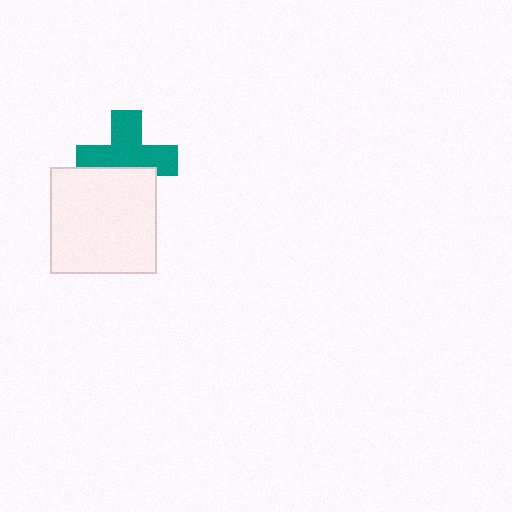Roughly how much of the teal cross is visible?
Most of it is visible (roughly 67%).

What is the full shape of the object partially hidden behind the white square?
The partially hidden object is a teal cross.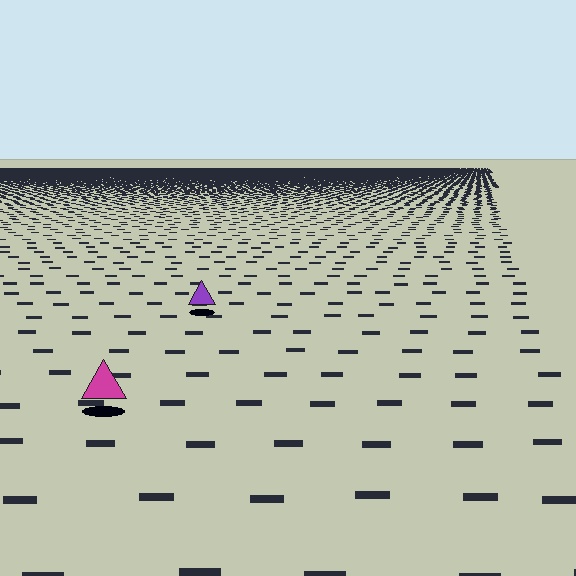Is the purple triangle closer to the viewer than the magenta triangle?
No. The magenta triangle is closer — you can tell from the texture gradient: the ground texture is coarser near it.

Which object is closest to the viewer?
The magenta triangle is closest. The texture marks near it are larger and more spread out.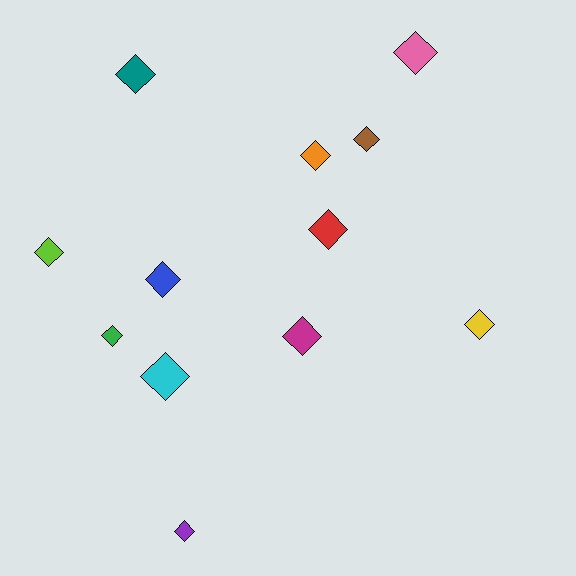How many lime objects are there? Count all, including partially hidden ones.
There is 1 lime object.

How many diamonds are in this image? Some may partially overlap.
There are 12 diamonds.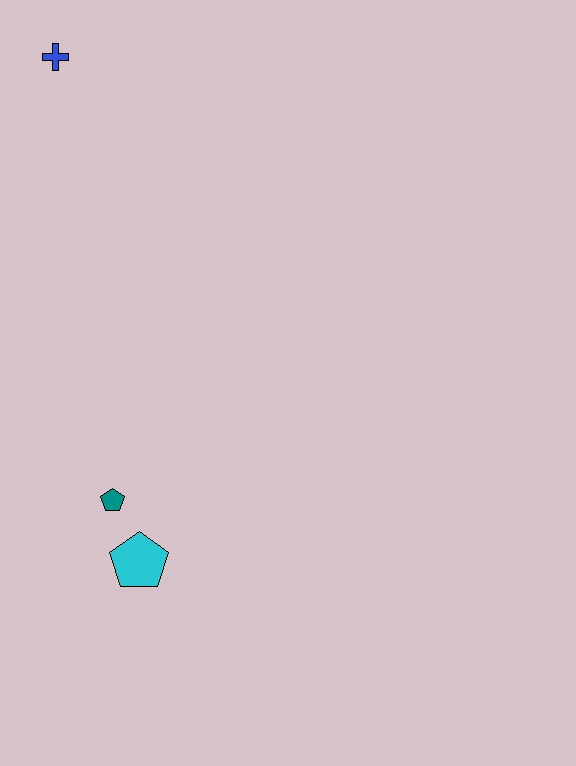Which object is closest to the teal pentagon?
The cyan pentagon is closest to the teal pentagon.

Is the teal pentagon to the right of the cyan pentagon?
No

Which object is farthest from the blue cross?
The cyan pentagon is farthest from the blue cross.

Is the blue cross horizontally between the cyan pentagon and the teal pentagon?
No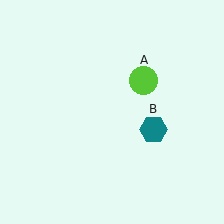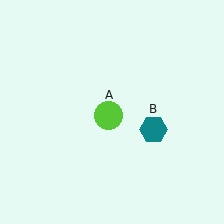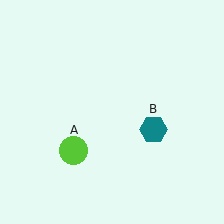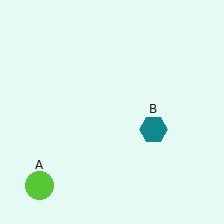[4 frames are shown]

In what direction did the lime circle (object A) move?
The lime circle (object A) moved down and to the left.